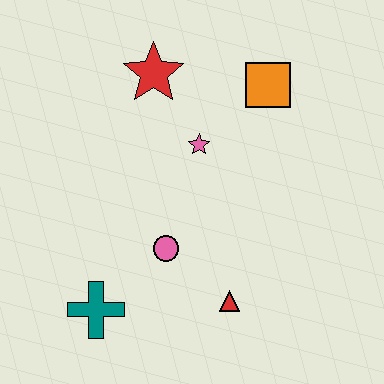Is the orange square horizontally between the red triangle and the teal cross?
No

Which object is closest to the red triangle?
The pink circle is closest to the red triangle.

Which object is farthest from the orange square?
The teal cross is farthest from the orange square.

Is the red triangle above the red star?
No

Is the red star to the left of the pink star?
Yes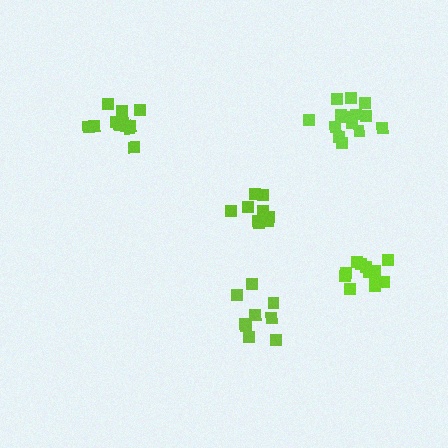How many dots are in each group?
Group 1: 14 dots, Group 2: 12 dots, Group 3: 12 dots, Group 4: 9 dots, Group 5: 9 dots (56 total).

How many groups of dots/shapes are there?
There are 5 groups.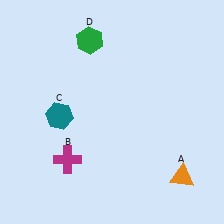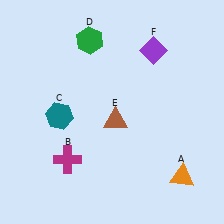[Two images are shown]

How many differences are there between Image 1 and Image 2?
There are 2 differences between the two images.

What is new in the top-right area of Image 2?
A purple diamond (F) was added in the top-right area of Image 2.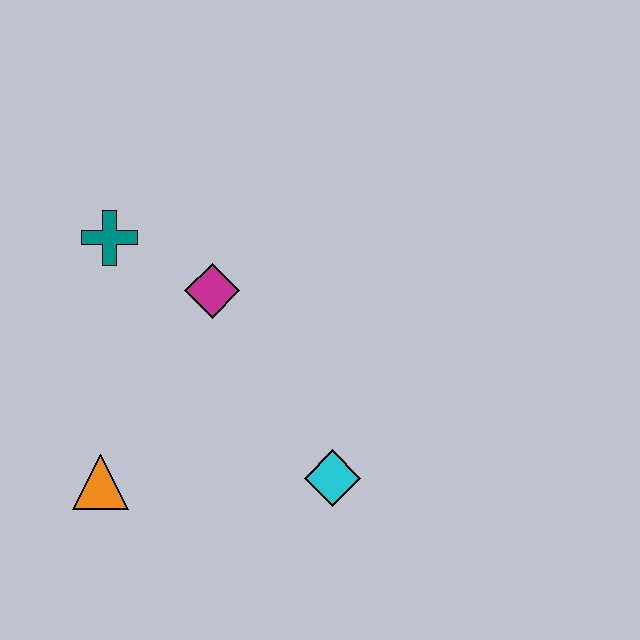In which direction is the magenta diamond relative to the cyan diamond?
The magenta diamond is above the cyan diamond.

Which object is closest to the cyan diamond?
The magenta diamond is closest to the cyan diamond.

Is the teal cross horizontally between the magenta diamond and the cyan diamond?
No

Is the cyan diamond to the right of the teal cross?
Yes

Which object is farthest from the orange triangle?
The teal cross is farthest from the orange triangle.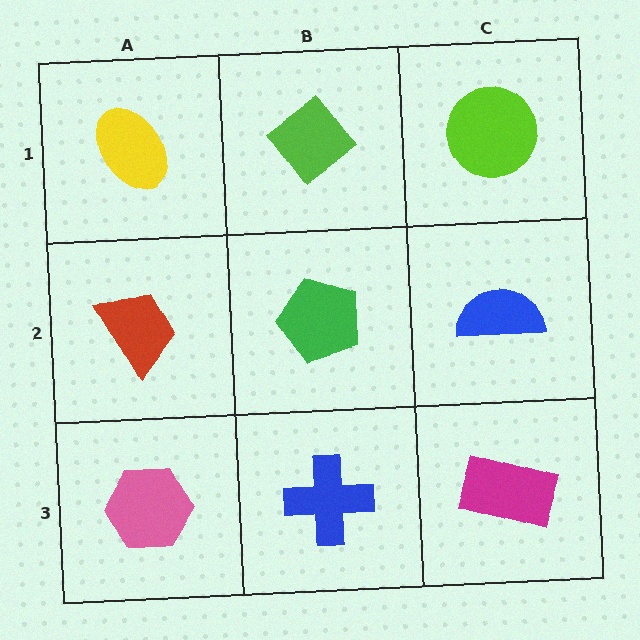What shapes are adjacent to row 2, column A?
A yellow ellipse (row 1, column A), a pink hexagon (row 3, column A), a green pentagon (row 2, column B).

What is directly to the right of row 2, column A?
A green pentagon.